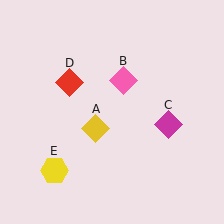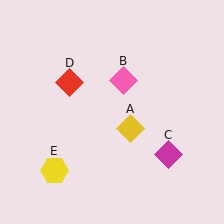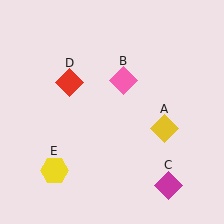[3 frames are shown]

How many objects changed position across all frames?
2 objects changed position: yellow diamond (object A), magenta diamond (object C).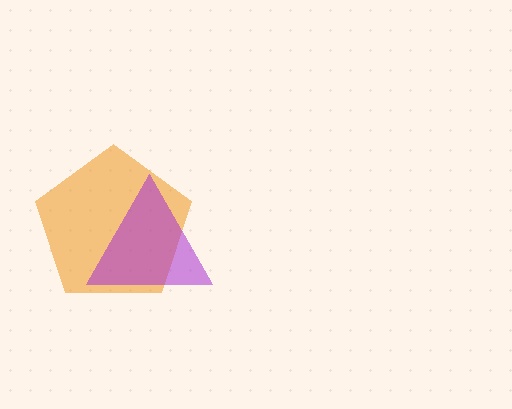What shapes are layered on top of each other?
The layered shapes are: an orange pentagon, a purple triangle.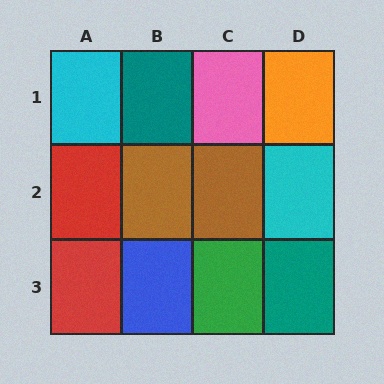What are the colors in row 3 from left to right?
Red, blue, green, teal.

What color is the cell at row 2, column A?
Red.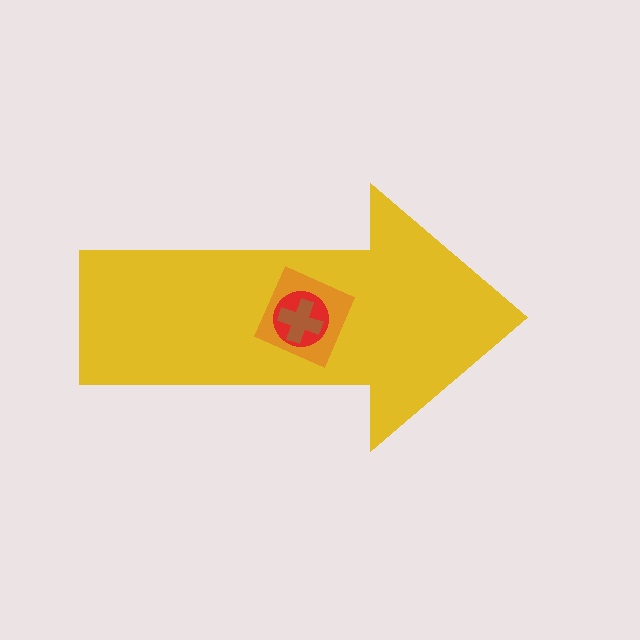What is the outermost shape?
The yellow arrow.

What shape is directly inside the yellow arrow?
The orange diamond.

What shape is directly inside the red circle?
The brown cross.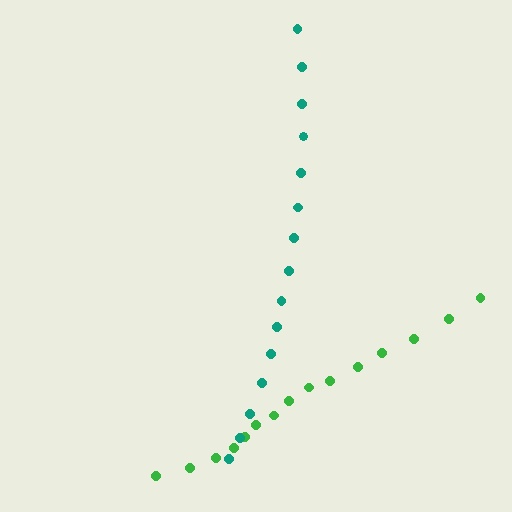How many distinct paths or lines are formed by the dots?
There are 2 distinct paths.